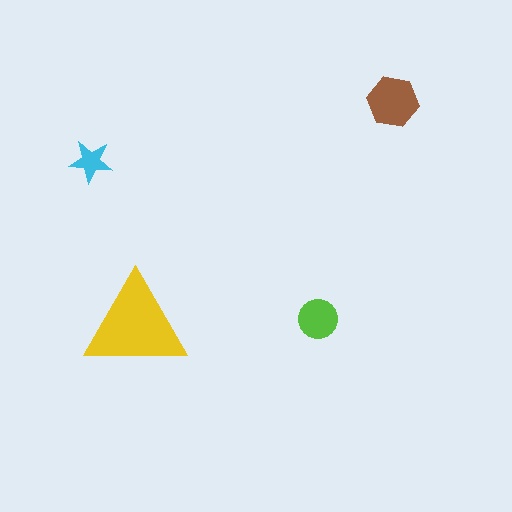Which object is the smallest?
The cyan star.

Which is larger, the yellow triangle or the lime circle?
The yellow triangle.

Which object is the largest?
The yellow triangle.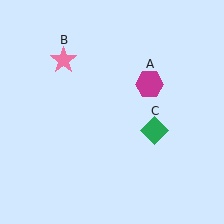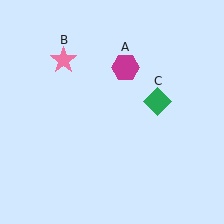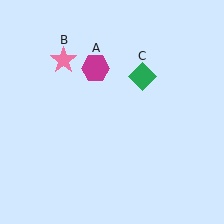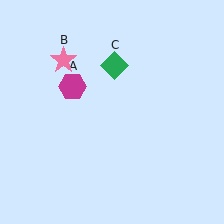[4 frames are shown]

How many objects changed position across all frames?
2 objects changed position: magenta hexagon (object A), green diamond (object C).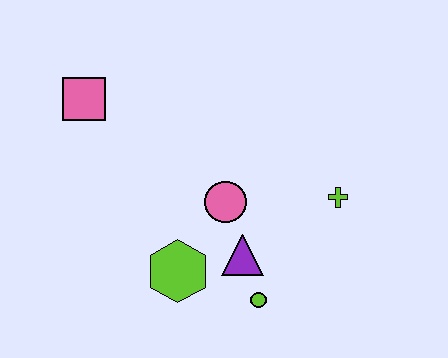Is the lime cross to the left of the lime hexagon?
No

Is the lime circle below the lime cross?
Yes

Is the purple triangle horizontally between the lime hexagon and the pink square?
No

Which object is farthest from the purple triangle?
The pink square is farthest from the purple triangle.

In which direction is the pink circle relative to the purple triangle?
The pink circle is above the purple triangle.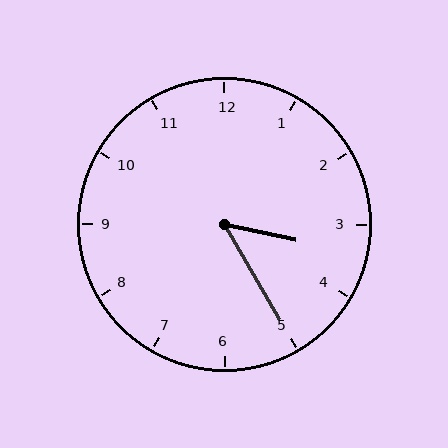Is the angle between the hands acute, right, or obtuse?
It is acute.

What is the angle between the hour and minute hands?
Approximately 48 degrees.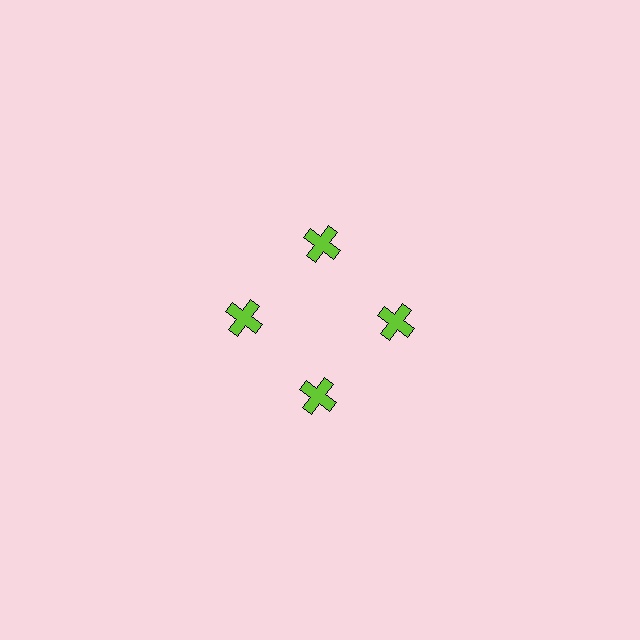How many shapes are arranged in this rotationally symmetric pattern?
There are 4 shapes, arranged in 4 groups of 1.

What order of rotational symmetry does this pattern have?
This pattern has 4-fold rotational symmetry.